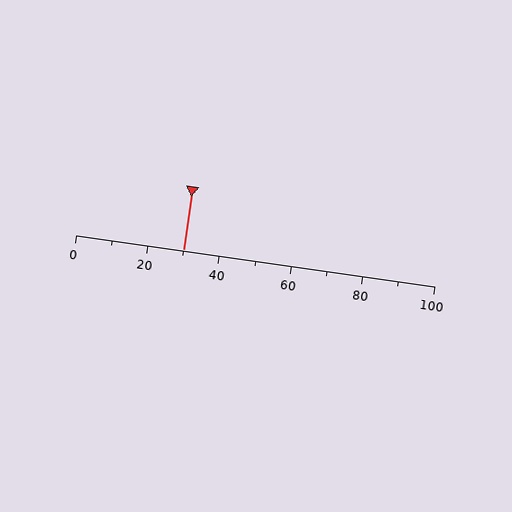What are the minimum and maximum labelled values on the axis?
The axis runs from 0 to 100.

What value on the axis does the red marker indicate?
The marker indicates approximately 30.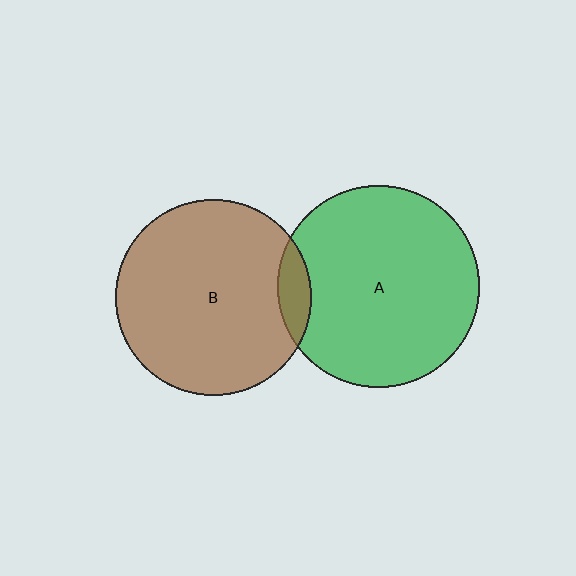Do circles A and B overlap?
Yes.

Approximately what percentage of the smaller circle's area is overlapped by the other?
Approximately 10%.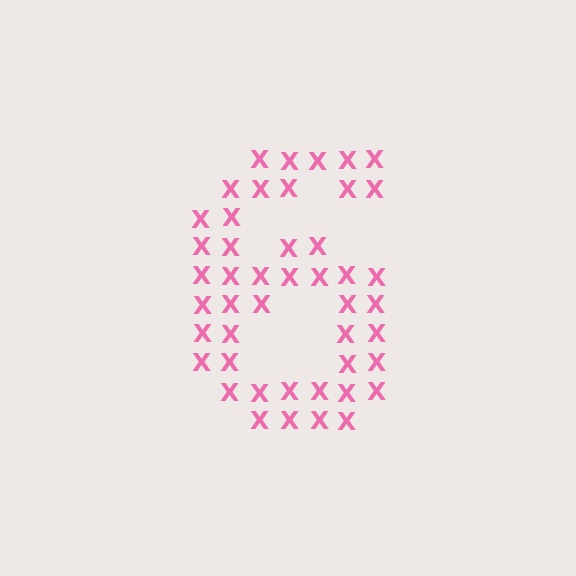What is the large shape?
The large shape is the digit 6.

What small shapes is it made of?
It is made of small letter X's.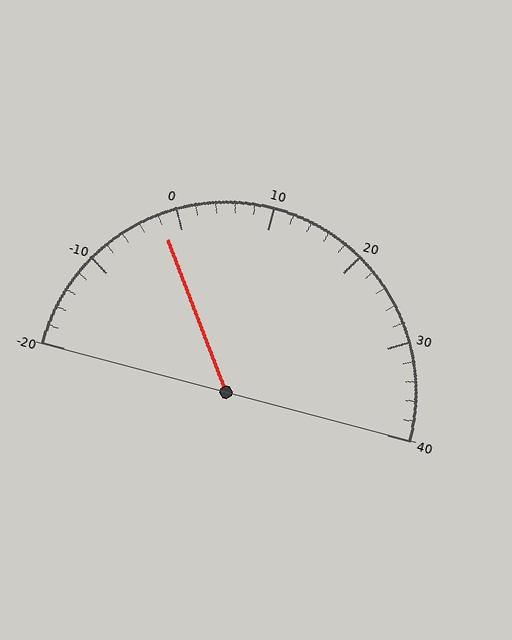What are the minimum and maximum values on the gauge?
The gauge ranges from -20 to 40.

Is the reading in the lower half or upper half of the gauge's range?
The reading is in the lower half of the range (-20 to 40).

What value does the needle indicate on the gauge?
The needle indicates approximately -2.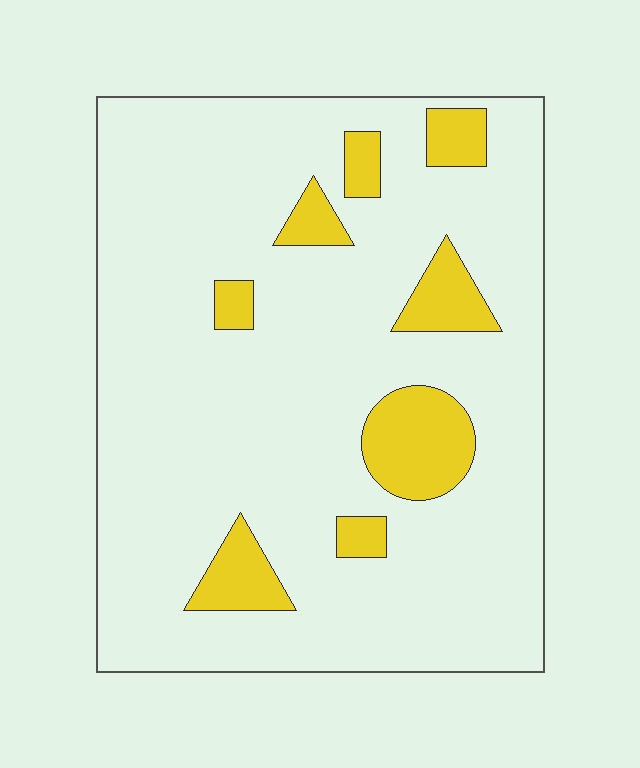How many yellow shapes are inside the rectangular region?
8.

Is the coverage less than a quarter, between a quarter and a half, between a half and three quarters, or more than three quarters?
Less than a quarter.